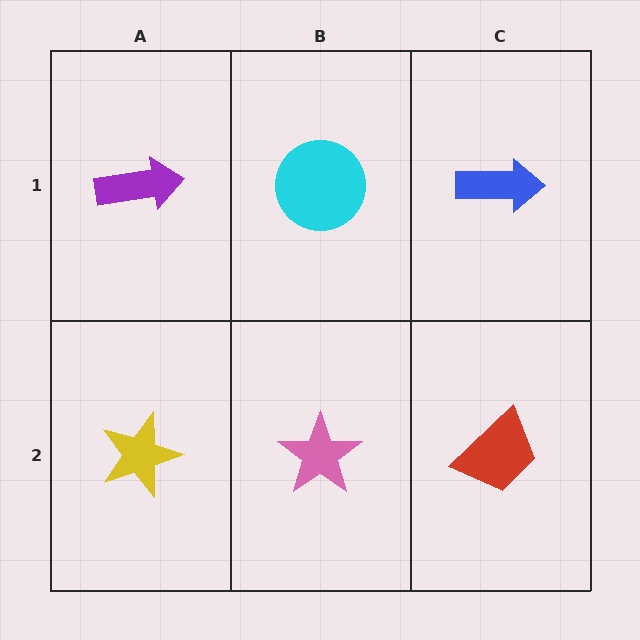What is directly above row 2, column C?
A blue arrow.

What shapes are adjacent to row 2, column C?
A blue arrow (row 1, column C), a pink star (row 2, column B).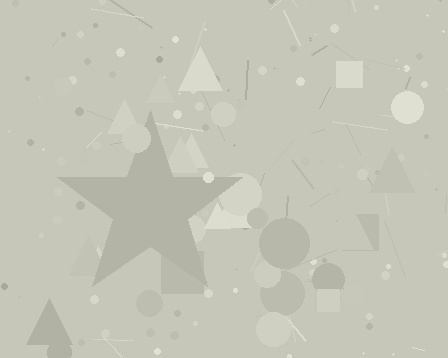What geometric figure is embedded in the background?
A star is embedded in the background.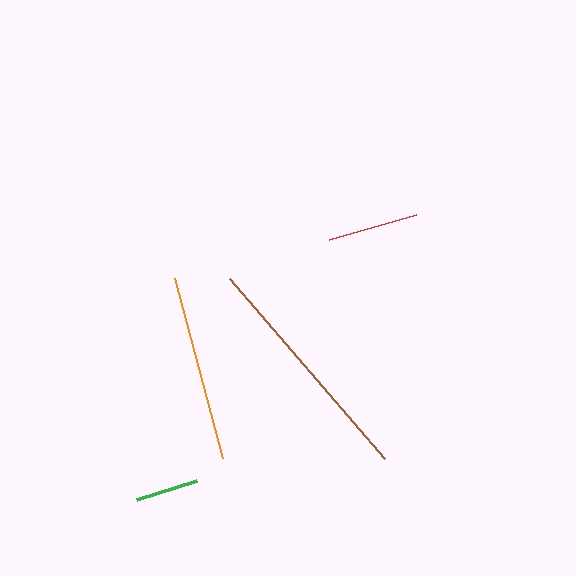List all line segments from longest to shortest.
From longest to shortest: brown, orange, red, green.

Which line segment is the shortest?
The green line is the shortest at approximately 62 pixels.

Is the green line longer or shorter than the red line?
The red line is longer than the green line.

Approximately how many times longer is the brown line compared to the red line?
The brown line is approximately 2.6 times the length of the red line.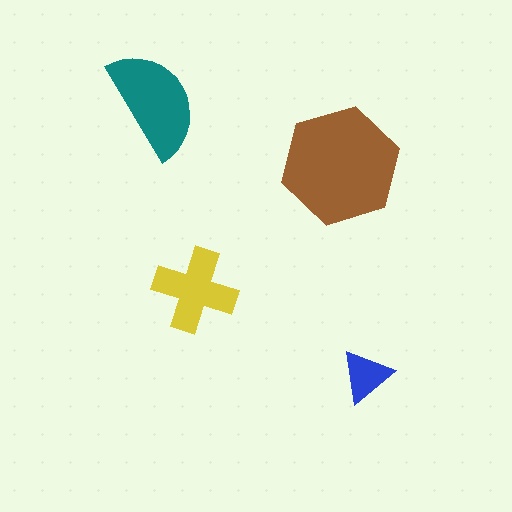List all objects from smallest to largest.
The blue triangle, the yellow cross, the teal semicircle, the brown hexagon.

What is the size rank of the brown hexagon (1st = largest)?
1st.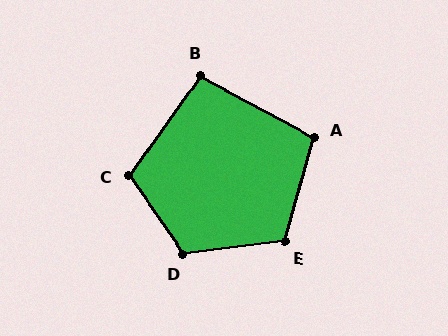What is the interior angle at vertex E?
Approximately 113 degrees (obtuse).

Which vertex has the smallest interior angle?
B, at approximately 97 degrees.